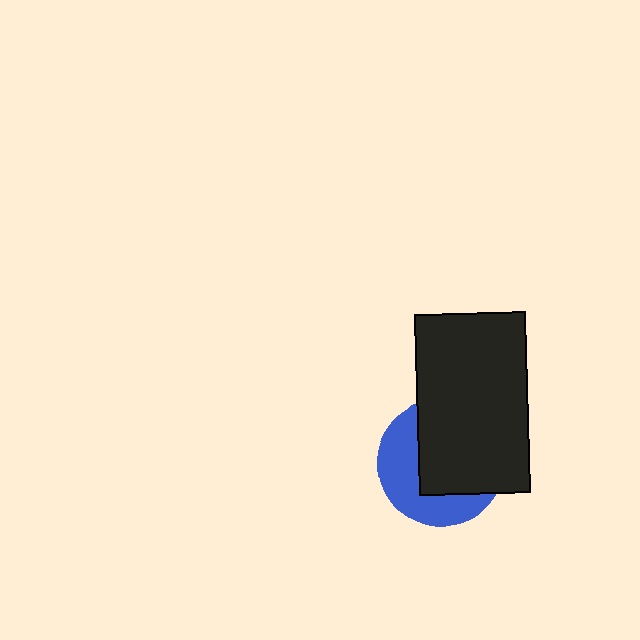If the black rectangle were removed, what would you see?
You would see the complete blue circle.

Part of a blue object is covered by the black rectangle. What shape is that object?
It is a circle.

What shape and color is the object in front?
The object in front is a black rectangle.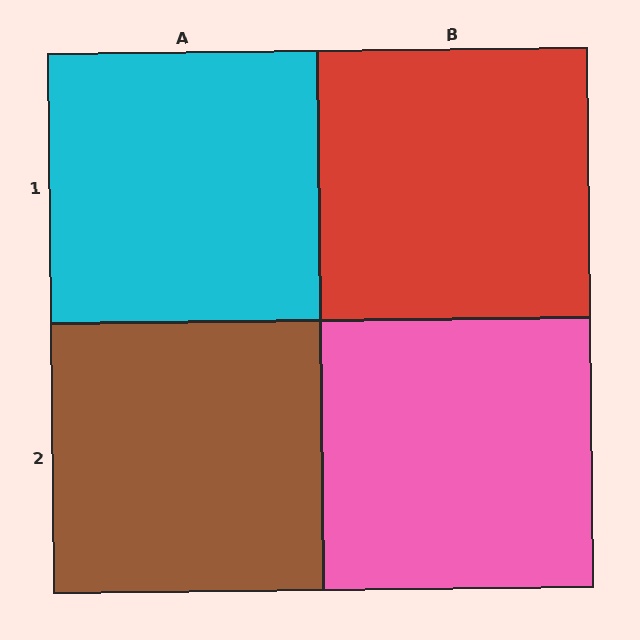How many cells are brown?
1 cell is brown.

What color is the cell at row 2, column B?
Pink.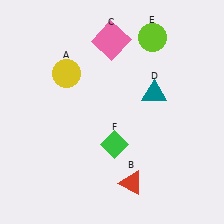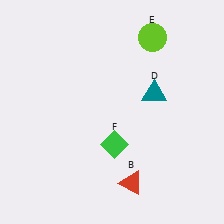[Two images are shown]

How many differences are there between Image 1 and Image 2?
There are 2 differences between the two images.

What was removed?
The yellow circle (A), the pink square (C) were removed in Image 2.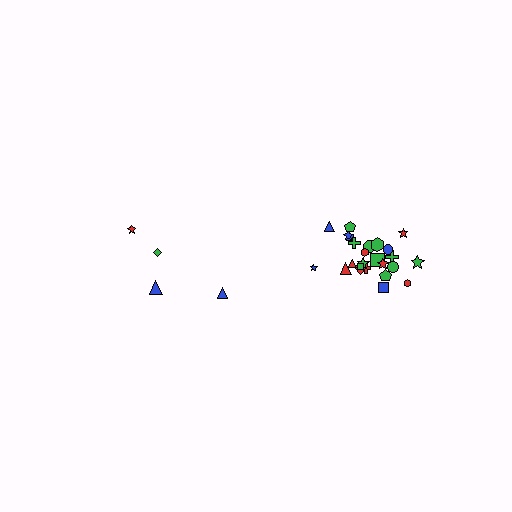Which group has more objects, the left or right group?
The right group.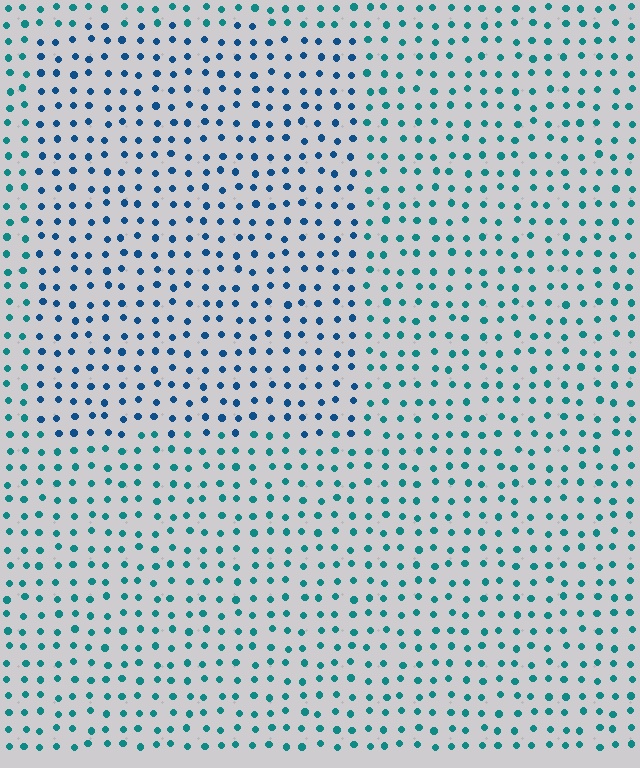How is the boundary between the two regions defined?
The boundary is defined purely by a slight shift in hue (about 31 degrees). Spacing, size, and orientation are identical on both sides.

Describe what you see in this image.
The image is filled with small teal elements in a uniform arrangement. A rectangle-shaped region is visible where the elements are tinted to a slightly different hue, forming a subtle color boundary.